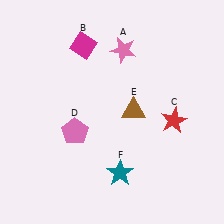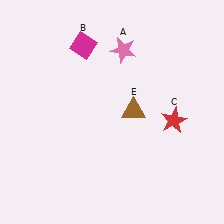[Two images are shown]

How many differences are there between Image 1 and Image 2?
There are 2 differences between the two images.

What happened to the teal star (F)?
The teal star (F) was removed in Image 2. It was in the bottom-right area of Image 1.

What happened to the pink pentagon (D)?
The pink pentagon (D) was removed in Image 2. It was in the bottom-left area of Image 1.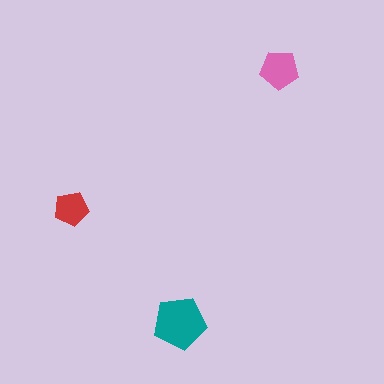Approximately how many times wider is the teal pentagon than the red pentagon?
About 1.5 times wider.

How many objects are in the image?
There are 3 objects in the image.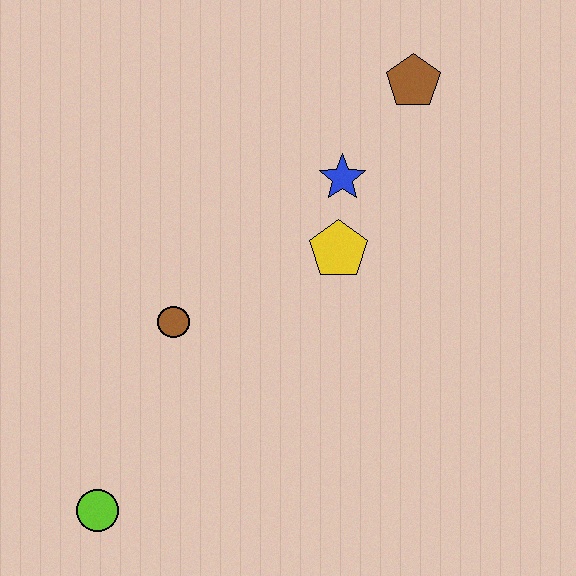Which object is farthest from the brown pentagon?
The lime circle is farthest from the brown pentagon.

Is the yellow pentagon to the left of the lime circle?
No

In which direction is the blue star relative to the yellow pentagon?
The blue star is above the yellow pentagon.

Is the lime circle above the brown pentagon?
No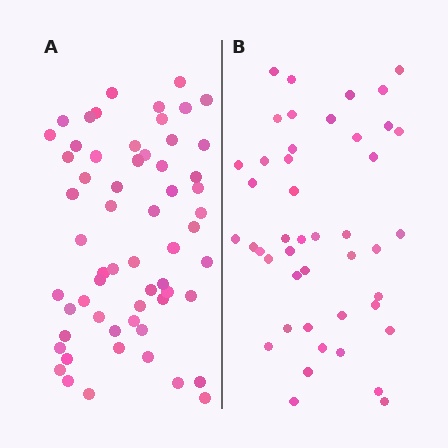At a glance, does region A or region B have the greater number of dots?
Region A (the left region) has more dots.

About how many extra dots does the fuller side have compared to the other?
Region A has approximately 15 more dots than region B.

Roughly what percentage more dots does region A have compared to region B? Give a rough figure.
About 35% more.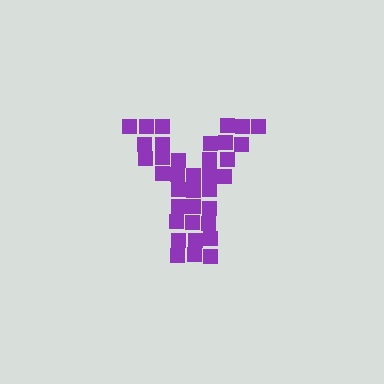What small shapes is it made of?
It is made of small squares.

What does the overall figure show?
The overall figure shows the letter Y.